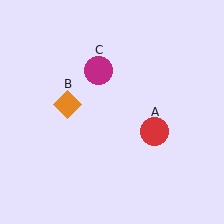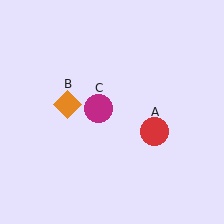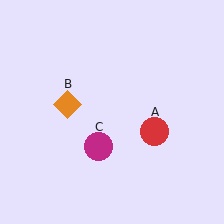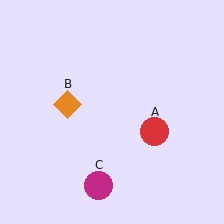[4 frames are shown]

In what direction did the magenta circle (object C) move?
The magenta circle (object C) moved down.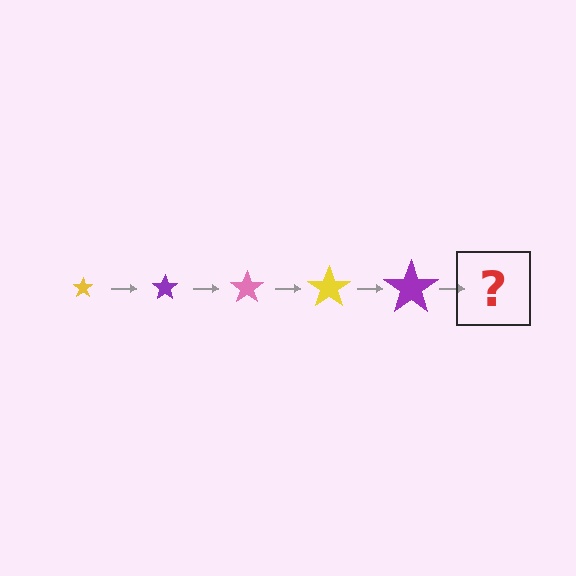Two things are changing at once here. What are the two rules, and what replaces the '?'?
The two rules are that the star grows larger each step and the color cycles through yellow, purple, and pink. The '?' should be a pink star, larger than the previous one.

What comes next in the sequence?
The next element should be a pink star, larger than the previous one.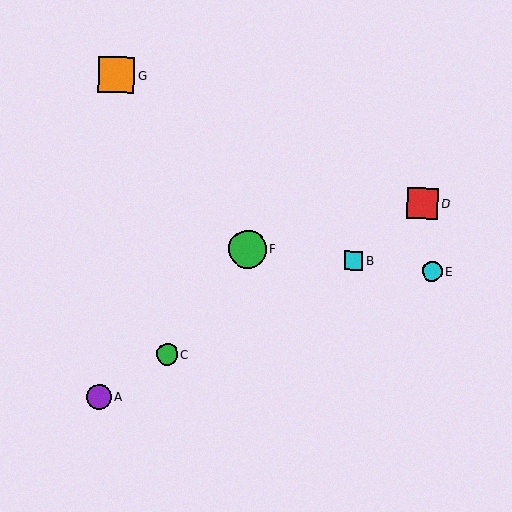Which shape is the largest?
The green circle (labeled F) is the largest.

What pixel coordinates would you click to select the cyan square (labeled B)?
Click at (353, 261) to select the cyan square B.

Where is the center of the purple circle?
The center of the purple circle is at (99, 397).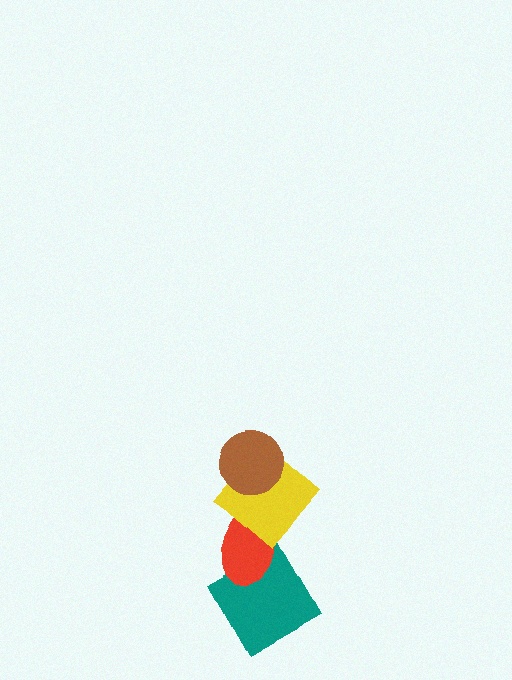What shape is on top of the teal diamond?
The red ellipse is on top of the teal diamond.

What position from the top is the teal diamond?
The teal diamond is 4th from the top.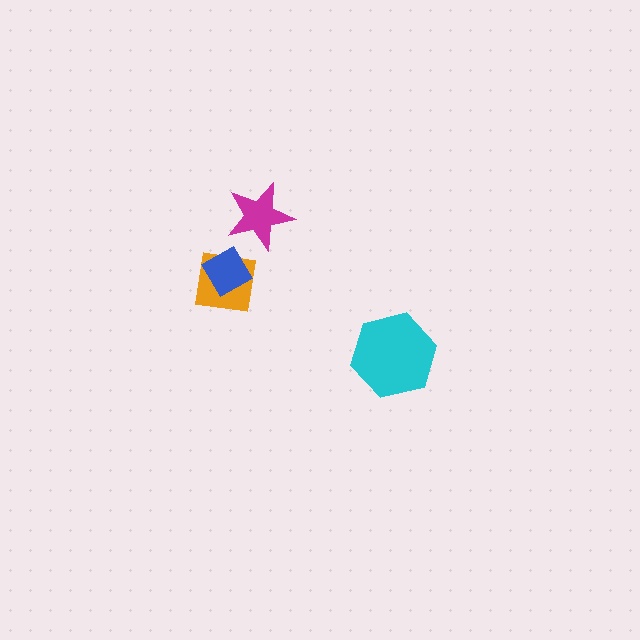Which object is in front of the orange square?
The blue diamond is in front of the orange square.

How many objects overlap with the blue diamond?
1 object overlaps with the blue diamond.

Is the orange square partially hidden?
Yes, it is partially covered by another shape.